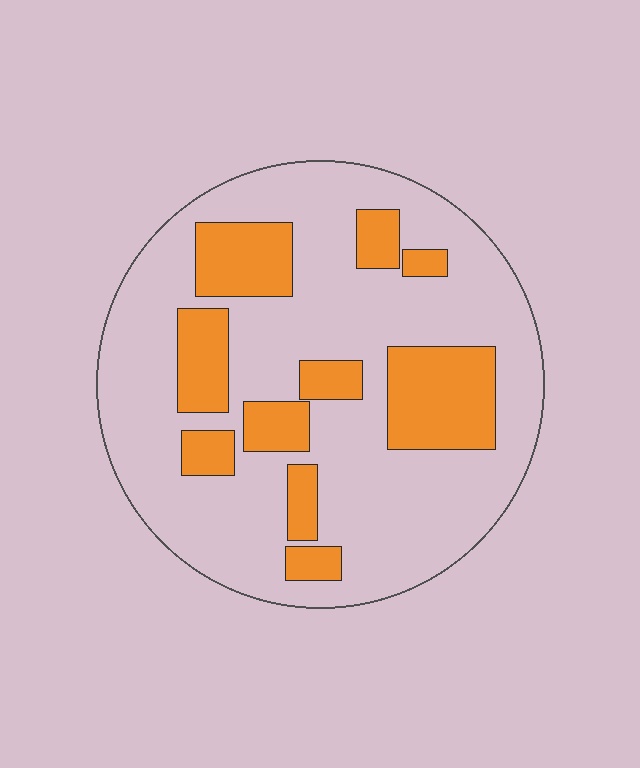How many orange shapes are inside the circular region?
10.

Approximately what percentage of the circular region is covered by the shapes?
Approximately 25%.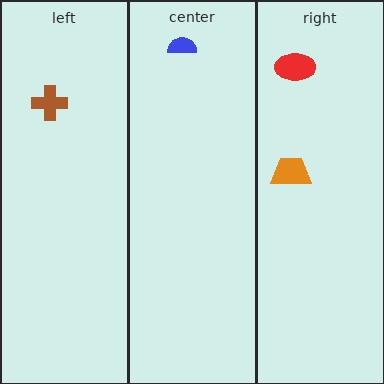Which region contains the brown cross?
The left region.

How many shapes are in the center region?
1.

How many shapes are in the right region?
2.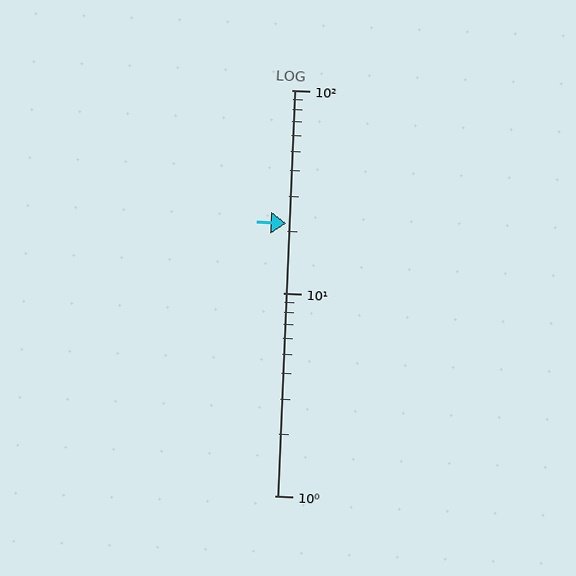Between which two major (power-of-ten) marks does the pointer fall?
The pointer is between 10 and 100.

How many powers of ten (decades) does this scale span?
The scale spans 2 decades, from 1 to 100.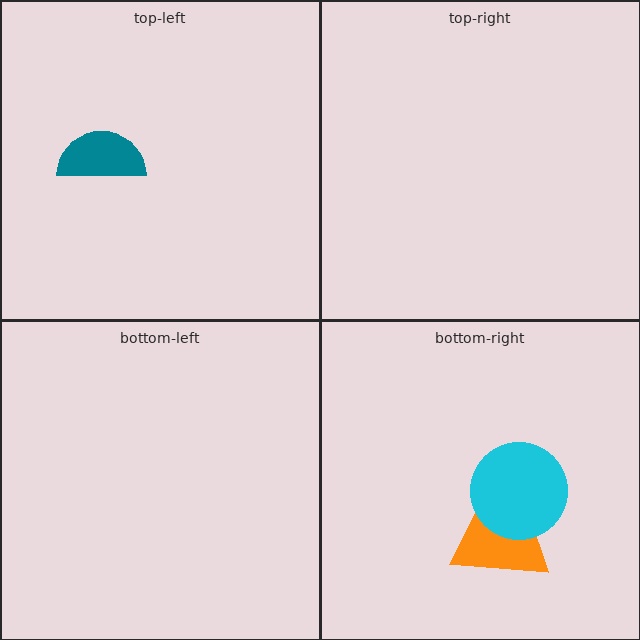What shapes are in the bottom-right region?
The orange trapezoid, the cyan circle.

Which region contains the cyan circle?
The bottom-right region.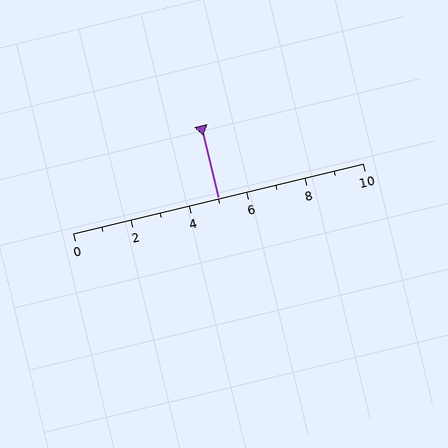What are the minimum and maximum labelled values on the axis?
The axis runs from 0 to 10.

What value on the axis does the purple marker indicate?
The marker indicates approximately 5.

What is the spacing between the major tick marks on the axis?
The major ticks are spaced 2 apart.